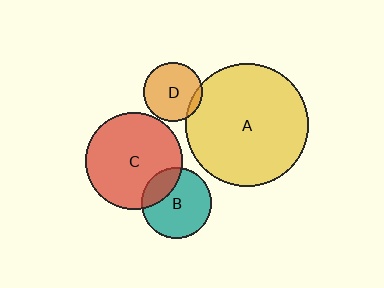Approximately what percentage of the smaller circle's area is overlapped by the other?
Approximately 25%.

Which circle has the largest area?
Circle A (yellow).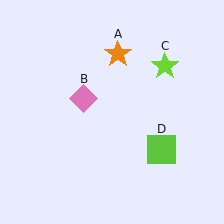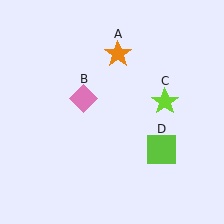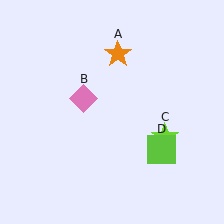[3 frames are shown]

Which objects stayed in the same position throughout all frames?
Orange star (object A) and pink diamond (object B) and lime square (object D) remained stationary.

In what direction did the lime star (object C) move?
The lime star (object C) moved down.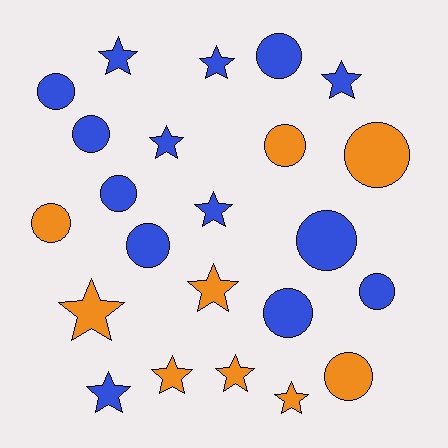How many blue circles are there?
There are 8 blue circles.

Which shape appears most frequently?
Circle, with 12 objects.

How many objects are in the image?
There are 23 objects.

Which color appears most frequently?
Blue, with 14 objects.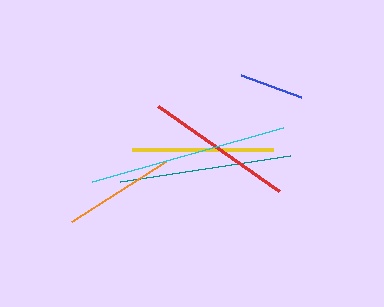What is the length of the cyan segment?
The cyan segment is approximately 198 pixels long.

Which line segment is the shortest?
The blue line is the shortest at approximately 63 pixels.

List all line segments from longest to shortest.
From longest to shortest: cyan, teal, red, yellow, orange, blue.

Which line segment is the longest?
The cyan line is the longest at approximately 198 pixels.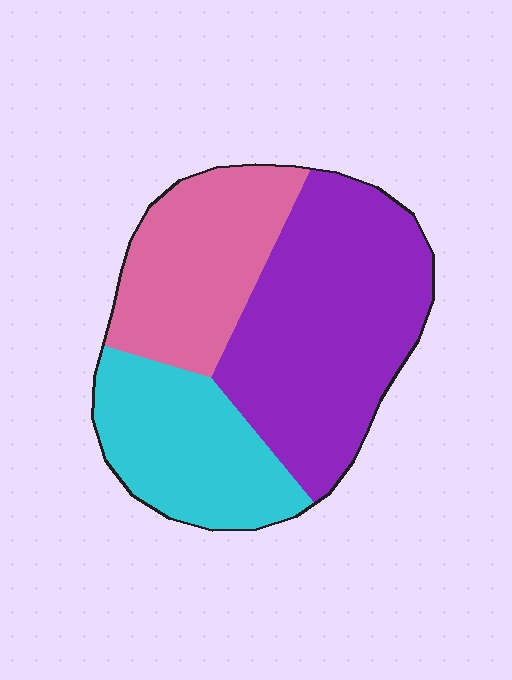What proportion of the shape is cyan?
Cyan takes up between a quarter and a half of the shape.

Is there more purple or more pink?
Purple.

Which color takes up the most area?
Purple, at roughly 45%.